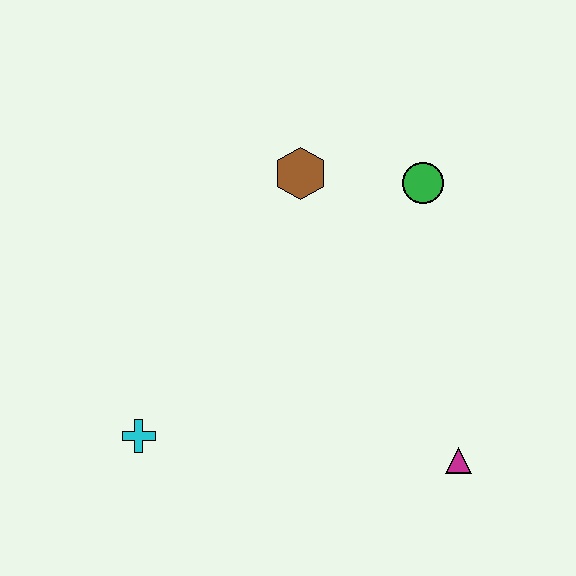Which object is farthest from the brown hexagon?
The magenta triangle is farthest from the brown hexagon.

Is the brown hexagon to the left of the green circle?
Yes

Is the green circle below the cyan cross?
No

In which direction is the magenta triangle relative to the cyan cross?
The magenta triangle is to the right of the cyan cross.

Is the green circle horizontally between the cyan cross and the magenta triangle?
Yes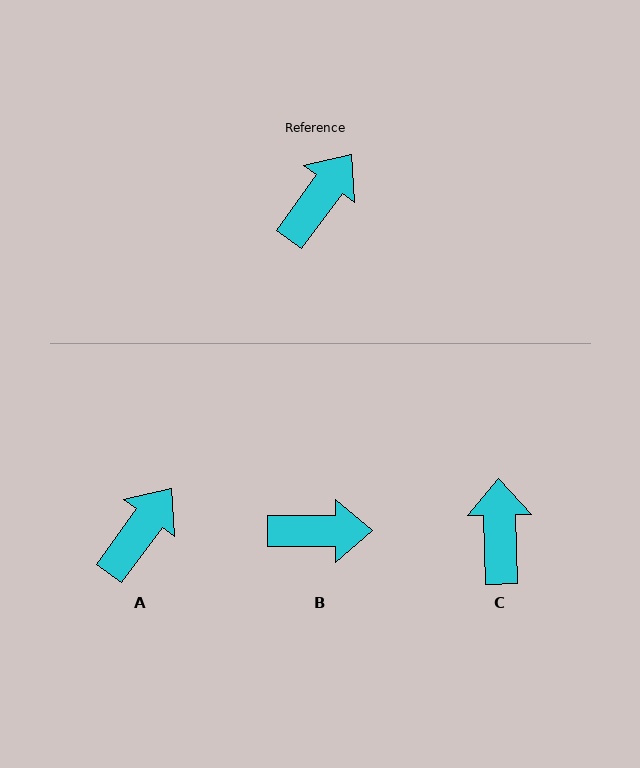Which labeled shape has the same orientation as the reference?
A.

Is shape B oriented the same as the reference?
No, it is off by about 54 degrees.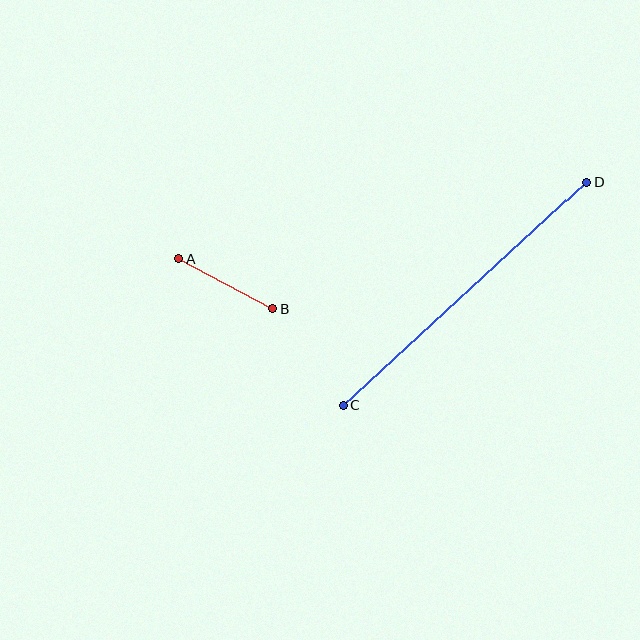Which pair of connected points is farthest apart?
Points C and D are farthest apart.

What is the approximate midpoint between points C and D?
The midpoint is at approximately (465, 293) pixels.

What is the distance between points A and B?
The distance is approximately 107 pixels.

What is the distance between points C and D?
The distance is approximately 331 pixels.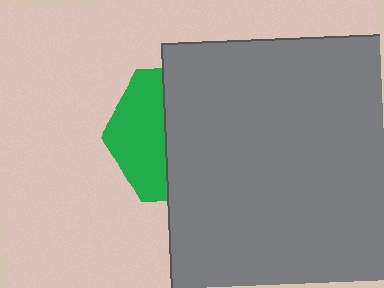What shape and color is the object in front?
The object in front is a gray square.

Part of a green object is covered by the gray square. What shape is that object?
It is a hexagon.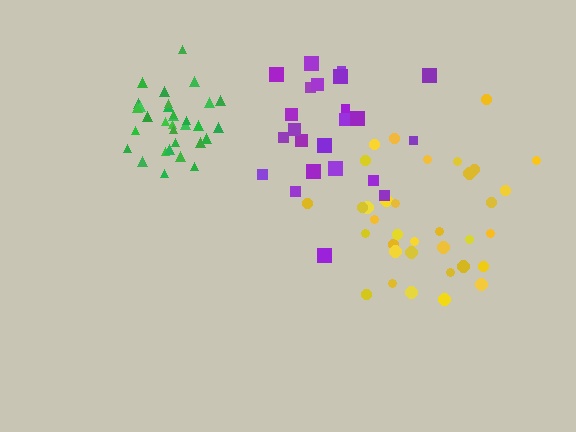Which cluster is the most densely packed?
Green.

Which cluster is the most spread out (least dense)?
Yellow.